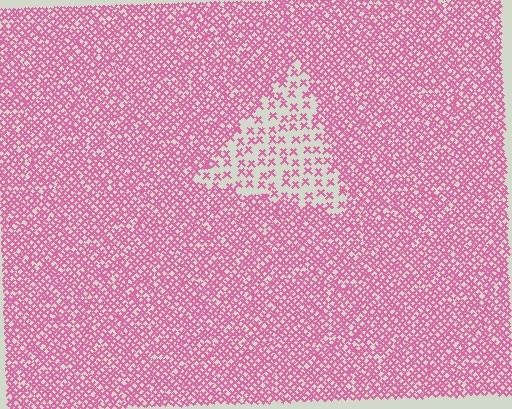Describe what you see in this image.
The image contains small pink elements arranged at two different densities. A triangle-shaped region is visible where the elements are less densely packed than the surrounding area.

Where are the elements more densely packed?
The elements are more densely packed outside the triangle boundary.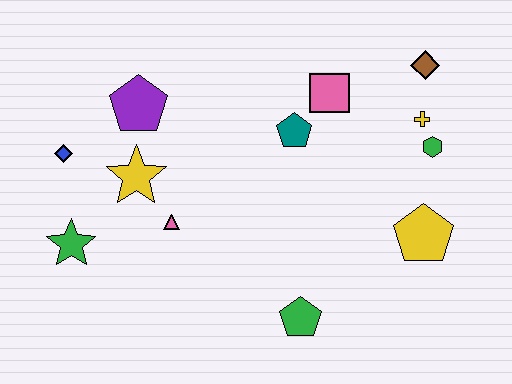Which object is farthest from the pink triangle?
The brown diamond is farthest from the pink triangle.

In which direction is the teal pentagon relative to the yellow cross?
The teal pentagon is to the left of the yellow cross.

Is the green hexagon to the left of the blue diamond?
No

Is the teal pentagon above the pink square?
No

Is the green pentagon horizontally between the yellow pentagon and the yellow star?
Yes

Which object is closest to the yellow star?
The pink triangle is closest to the yellow star.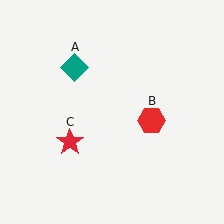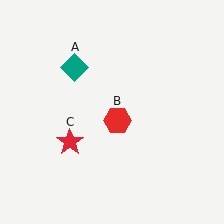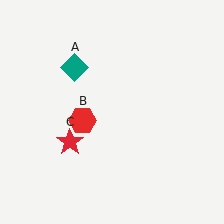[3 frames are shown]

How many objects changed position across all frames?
1 object changed position: red hexagon (object B).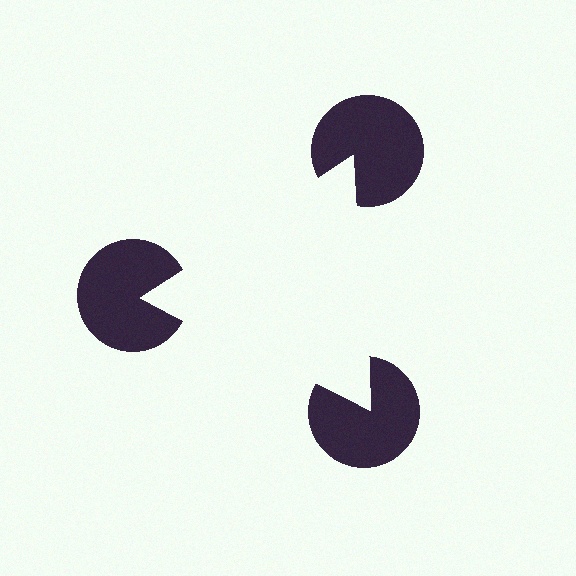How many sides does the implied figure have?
3 sides.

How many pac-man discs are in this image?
There are 3 — one at each vertex of the illusory triangle.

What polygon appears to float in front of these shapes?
An illusory triangle — its edges are inferred from the aligned wedge cuts in the pac-man discs, not physically drawn.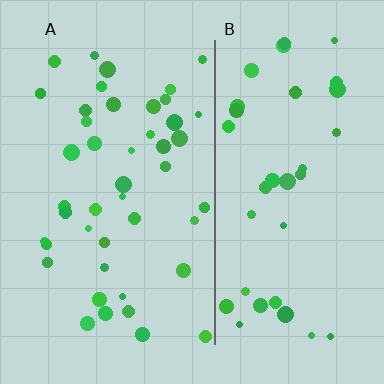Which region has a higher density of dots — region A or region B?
A (the left).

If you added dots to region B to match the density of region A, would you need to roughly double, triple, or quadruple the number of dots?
Approximately double.